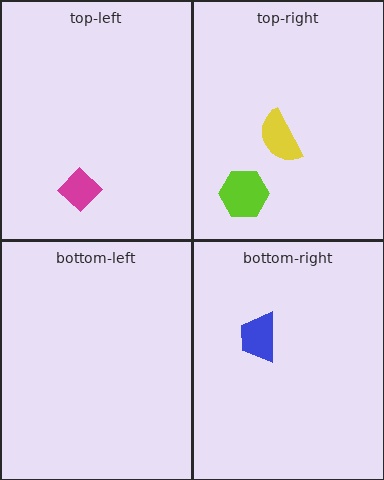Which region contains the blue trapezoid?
The bottom-right region.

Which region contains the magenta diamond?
The top-left region.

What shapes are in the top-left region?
The magenta diamond.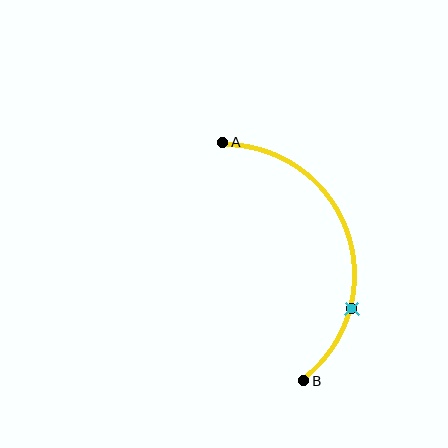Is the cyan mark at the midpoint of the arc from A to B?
No. The cyan mark lies on the arc but is closer to endpoint B. The arc midpoint would be at the point on the curve equidistant along the arc from both A and B.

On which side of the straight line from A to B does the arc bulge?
The arc bulges to the right of the straight line connecting A and B.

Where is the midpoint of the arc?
The arc midpoint is the point on the curve farthest from the straight line joining A and B. It sits to the right of that line.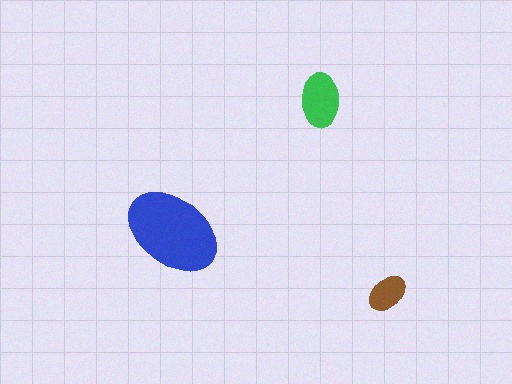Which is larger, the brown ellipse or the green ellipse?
The green one.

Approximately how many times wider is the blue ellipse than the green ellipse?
About 2 times wider.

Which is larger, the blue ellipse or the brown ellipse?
The blue one.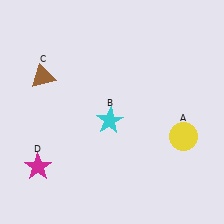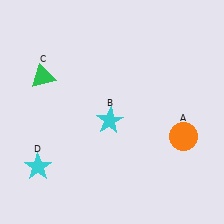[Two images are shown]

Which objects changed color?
A changed from yellow to orange. C changed from brown to green. D changed from magenta to cyan.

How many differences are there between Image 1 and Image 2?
There are 3 differences between the two images.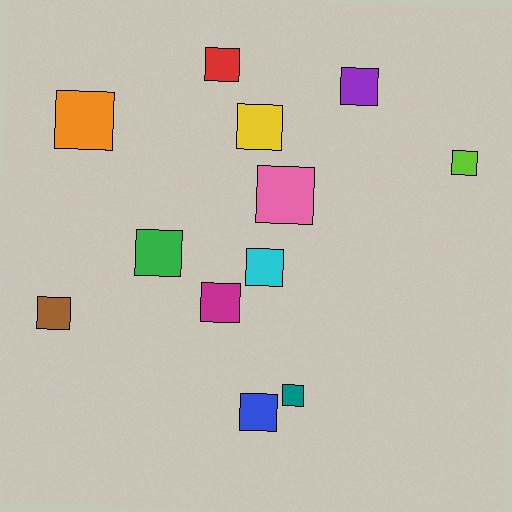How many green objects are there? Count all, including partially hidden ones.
There is 1 green object.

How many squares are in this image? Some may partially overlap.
There are 12 squares.